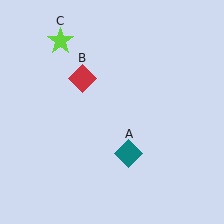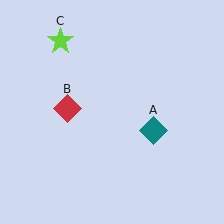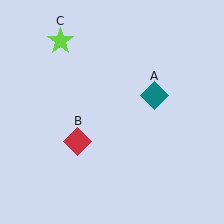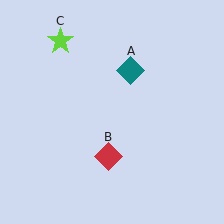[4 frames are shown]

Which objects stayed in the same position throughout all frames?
Lime star (object C) remained stationary.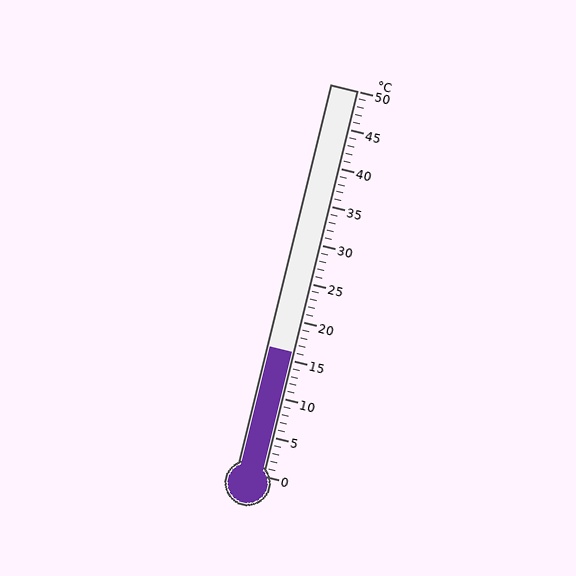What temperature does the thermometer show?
The thermometer shows approximately 16°C.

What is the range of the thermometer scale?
The thermometer scale ranges from 0°C to 50°C.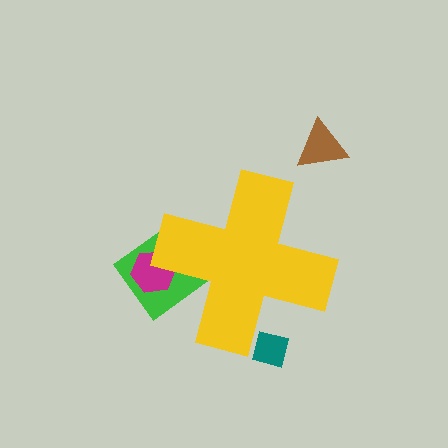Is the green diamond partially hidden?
Yes, the green diamond is partially hidden behind the yellow cross.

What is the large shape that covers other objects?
A yellow cross.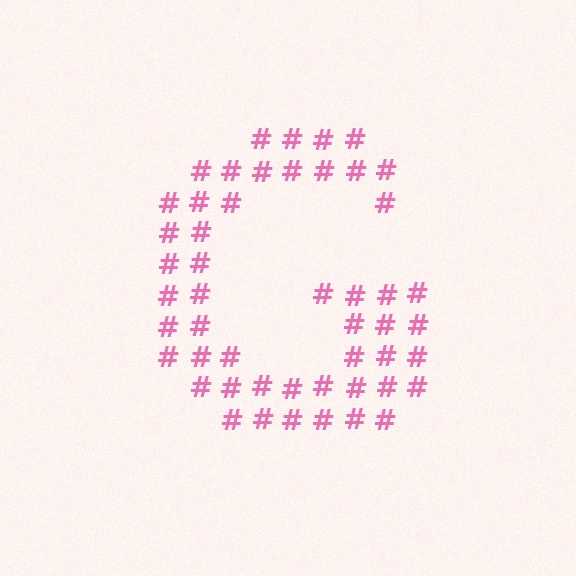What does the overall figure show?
The overall figure shows the letter G.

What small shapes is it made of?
It is made of small hash symbols.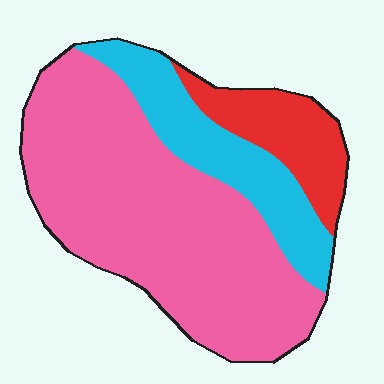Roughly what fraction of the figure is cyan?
Cyan covers around 20% of the figure.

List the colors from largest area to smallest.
From largest to smallest: pink, cyan, red.